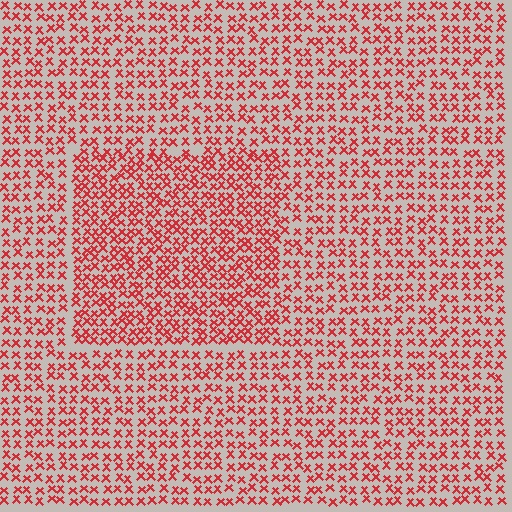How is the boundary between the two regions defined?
The boundary is defined by a change in element density (approximately 1.5x ratio). All elements are the same color, size, and shape.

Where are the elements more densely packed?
The elements are more densely packed inside the rectangle boundary.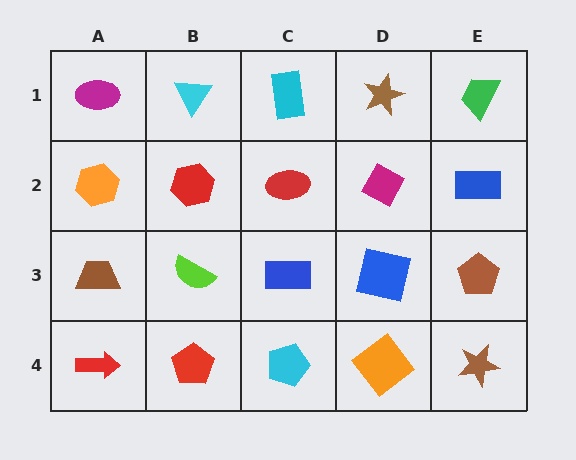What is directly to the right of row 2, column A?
A red hexagon.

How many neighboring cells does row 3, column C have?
4.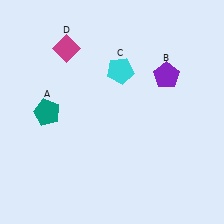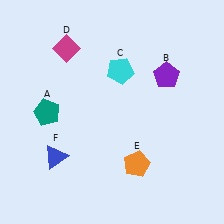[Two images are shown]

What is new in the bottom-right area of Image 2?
An orange pentagon (E) was added in the bottom-right area of Image 2.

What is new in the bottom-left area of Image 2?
A blue triangle (F) was added in the bottom-left area of Image 2.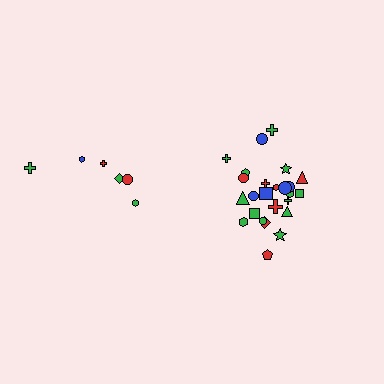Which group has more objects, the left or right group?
The right group.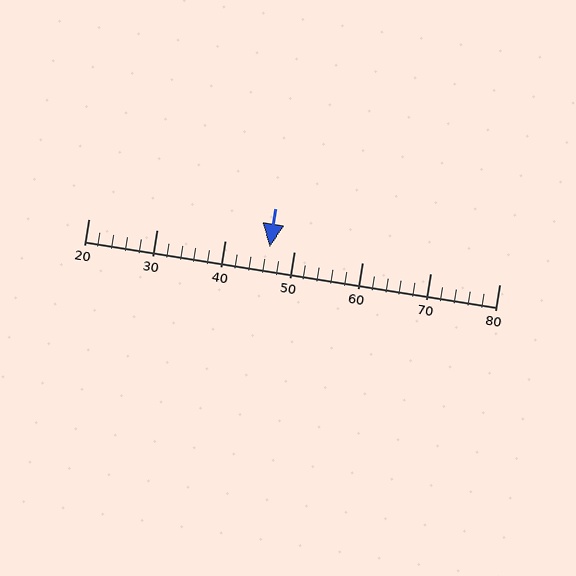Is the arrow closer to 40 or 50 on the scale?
The arrow is closer to 50.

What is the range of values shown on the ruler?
The ruler shows values from 20 to 80.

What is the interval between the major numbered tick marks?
The major tick marks are spaced 10 units apart.